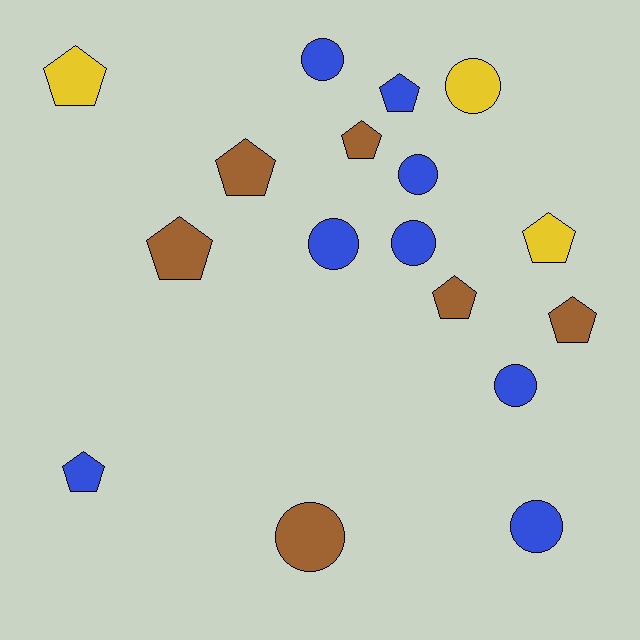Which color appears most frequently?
Blue, with 8 objects.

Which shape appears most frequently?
Pentagon, with 9 objects.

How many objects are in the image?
There are 17 objects.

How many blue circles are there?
There are 6 blue circles.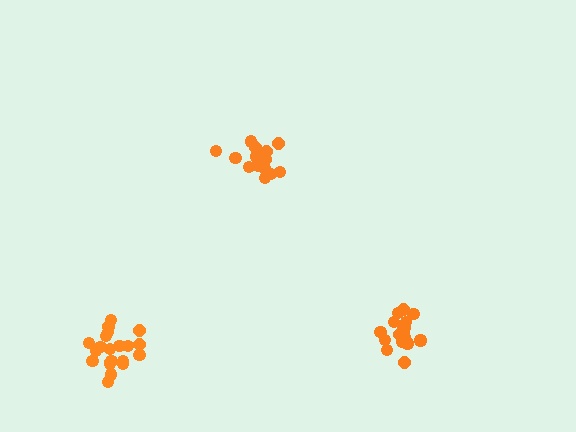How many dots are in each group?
Group 1: 21 dots, Group 2: 19 dots, Group 3: 21 dots (61 total).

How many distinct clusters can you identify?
There are 3 distinct clusters.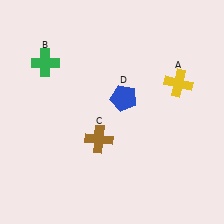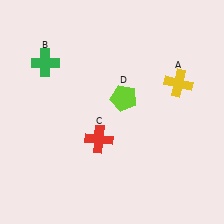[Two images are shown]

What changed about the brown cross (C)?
In Image 1, C is brown. In Image 2, it changed to red.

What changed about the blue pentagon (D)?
In Image 1, D is blue. In Image 2, it changed to lime.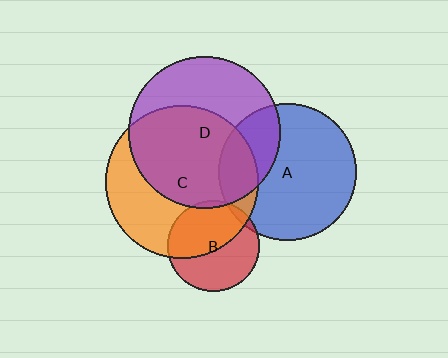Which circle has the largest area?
Circle C (orange).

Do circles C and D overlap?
Yes.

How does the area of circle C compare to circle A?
Approximately 1.2 times.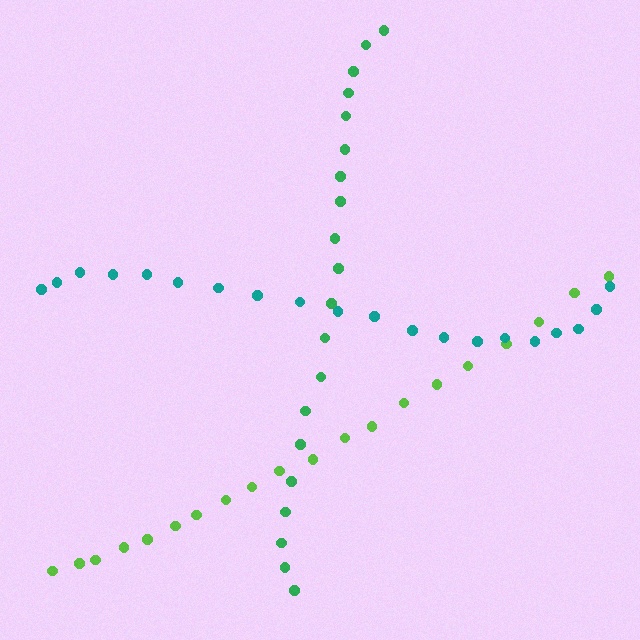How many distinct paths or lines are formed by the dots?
There are 3 distinct paths.